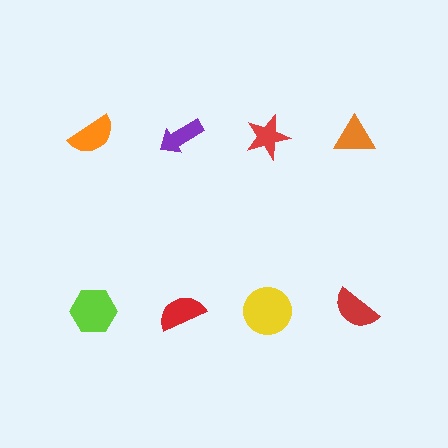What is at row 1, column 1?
An orange semicircle.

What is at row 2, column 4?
A red semicircle.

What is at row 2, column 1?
A lime hexagon.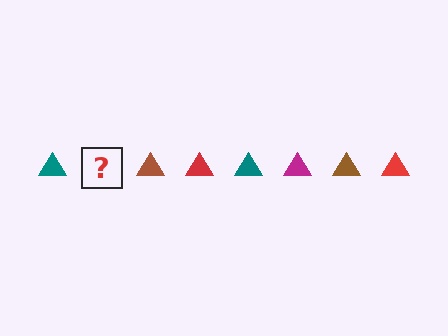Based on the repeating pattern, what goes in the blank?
The blank should be a magenta triangle.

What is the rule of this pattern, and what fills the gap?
The rule is that the pattern cycles through teal, magenta, brown, red triangles. The gap should be filled with a magenta triangle.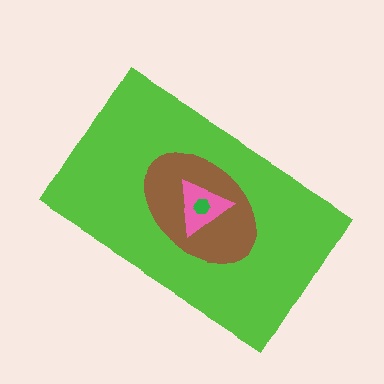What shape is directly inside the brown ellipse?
The pink triangle.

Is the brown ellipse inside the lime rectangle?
Yes.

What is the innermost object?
The green hexagon.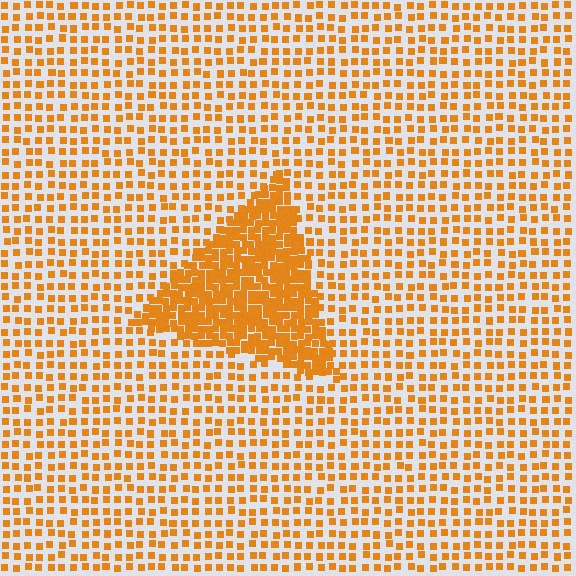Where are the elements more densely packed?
The elements are more densely packed inside the triangle boundary.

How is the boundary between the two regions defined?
The boundary is defined by a change in element density (approximately 2.5x ratio). All elements are the same color, size, and shape.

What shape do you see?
I see a triangle.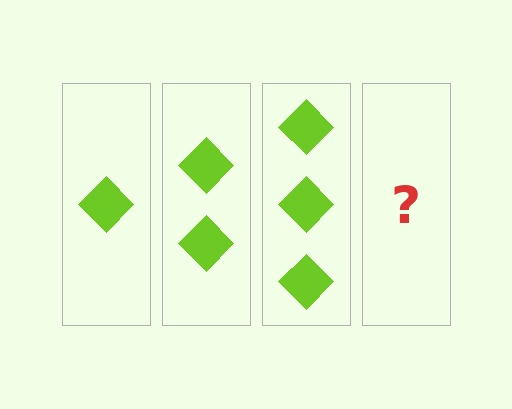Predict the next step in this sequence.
The next step is 4 diamonds.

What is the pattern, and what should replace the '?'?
The pattern is that each step adds one more diamond. The '?' should be 4 diamonds.